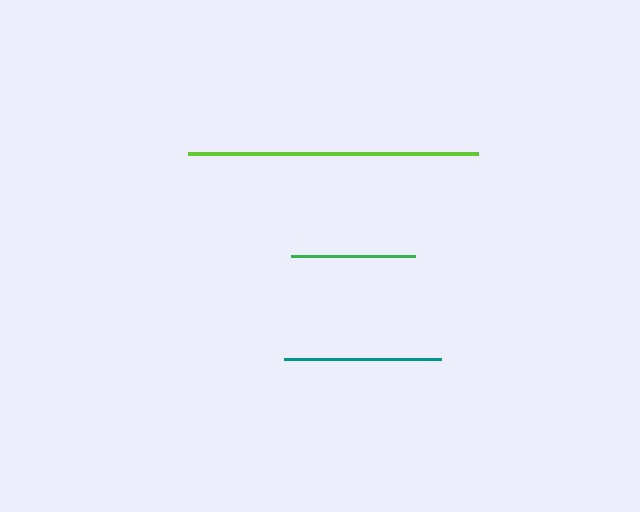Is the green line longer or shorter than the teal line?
The teal line is longer than the green line.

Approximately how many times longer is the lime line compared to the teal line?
The lime line is approximately 1.8 times the length of the teal line.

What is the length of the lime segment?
The lime segment is approximately 290 pixels long.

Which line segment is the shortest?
The green line is the shortest at approximately 124 pixels.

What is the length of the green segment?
The green segment is approximately 124 pixels long.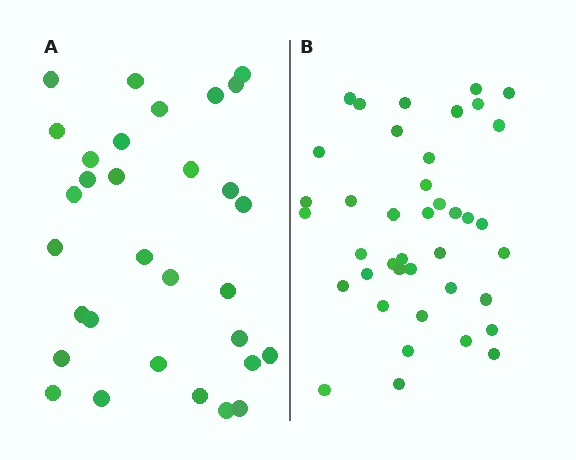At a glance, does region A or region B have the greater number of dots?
Region B (the right region) has more dots.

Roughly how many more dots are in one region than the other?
Region B has roughly 8 or so more dots than region A.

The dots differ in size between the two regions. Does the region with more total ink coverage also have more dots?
No. Region A has more total ink coverage because its dots are larger, but region B actually contains more individual dots. Total area can be misleading — the number of items is what matters here.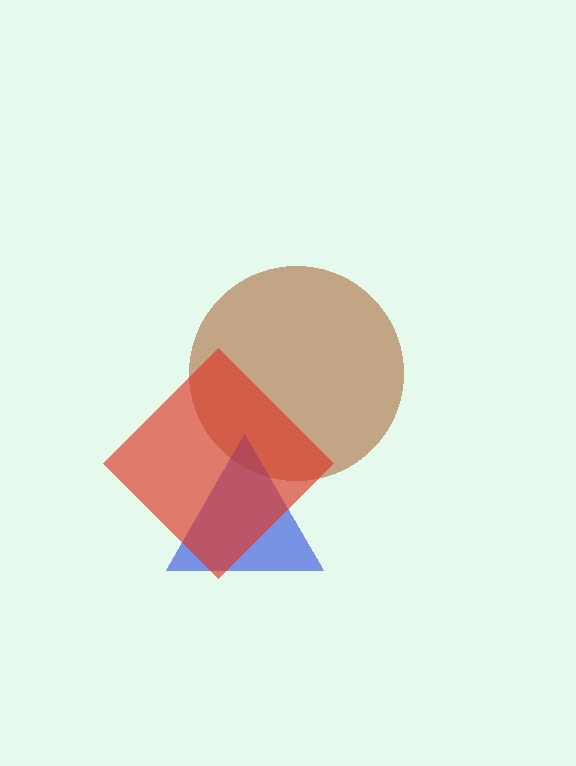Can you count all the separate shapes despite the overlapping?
Yes, there are 3 separate shapes.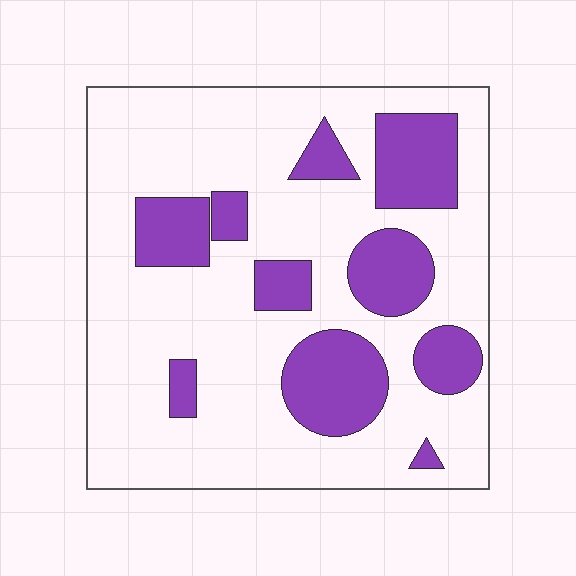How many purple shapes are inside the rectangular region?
10.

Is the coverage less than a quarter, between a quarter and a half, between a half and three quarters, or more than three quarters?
Between a quarter and a half.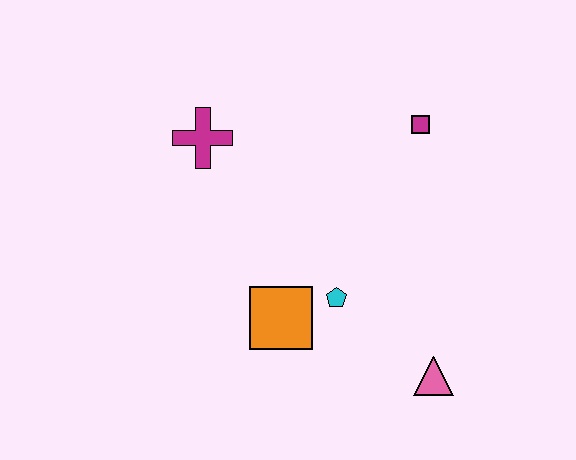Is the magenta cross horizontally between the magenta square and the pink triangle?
No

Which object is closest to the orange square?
The cyan pentagon is closest to the orange square.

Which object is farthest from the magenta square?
The pink triangle is farthest from the magenta square.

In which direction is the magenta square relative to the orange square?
The magenta square is above the orange square.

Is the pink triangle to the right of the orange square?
Yes